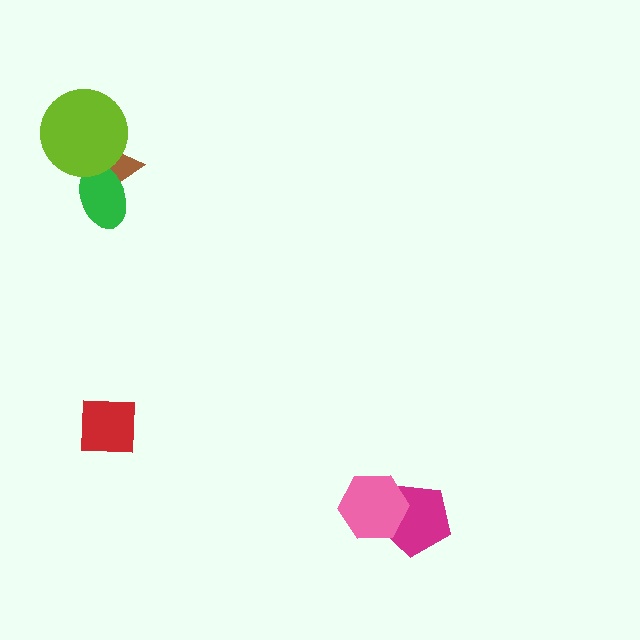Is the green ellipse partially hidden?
Yes, it is partially covered by another shape.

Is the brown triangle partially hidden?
Yes, it is partially covered by another shape.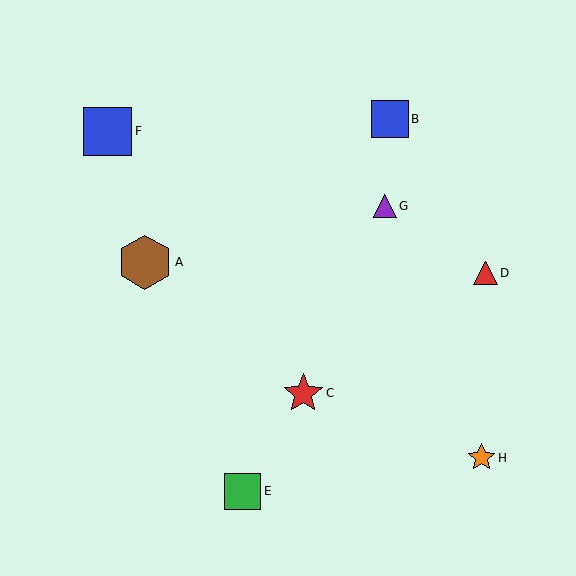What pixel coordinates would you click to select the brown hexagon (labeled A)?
Click at (145, 262) to select the brown hexagon A.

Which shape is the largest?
The brown hexagon (labeled A) is the largest.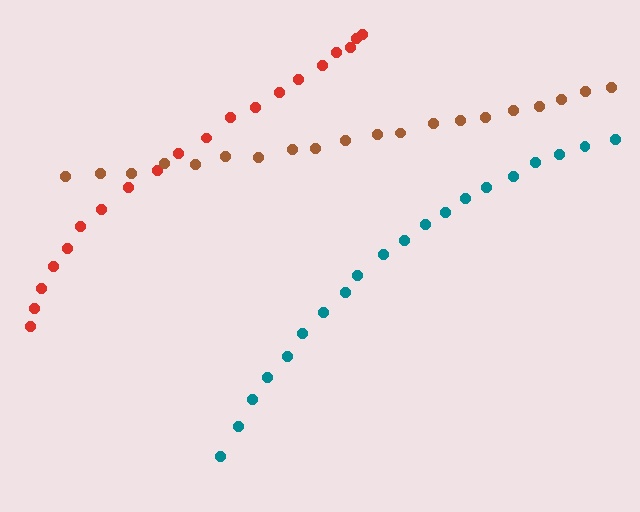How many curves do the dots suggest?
There are 3 distinct paths.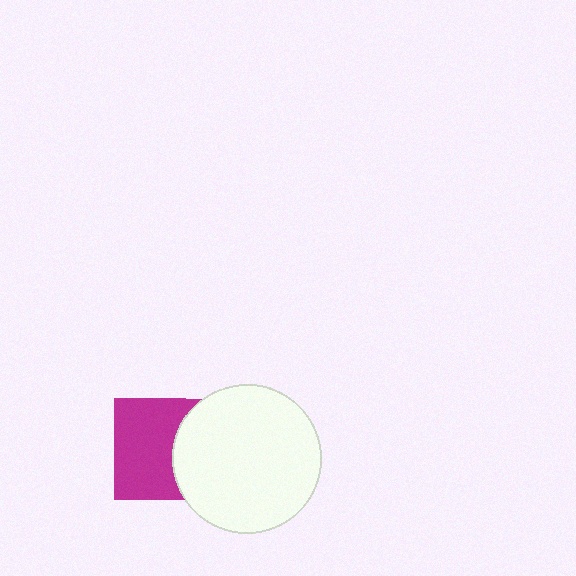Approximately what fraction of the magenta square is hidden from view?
Roughly 35% of the magenta square is hidden behind the white circle.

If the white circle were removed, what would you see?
You would see the complete magenta square.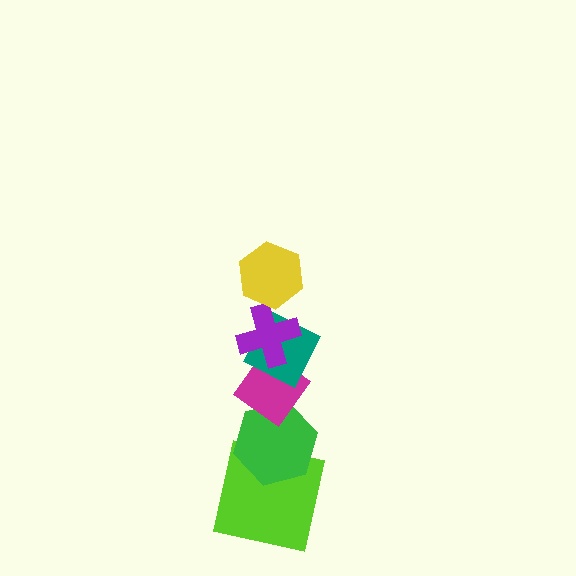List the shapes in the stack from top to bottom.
From top to bottom: the yellow hexagon, the purple cross, the teal diamond, the magenta diamond, the green hexagon, the lime square.